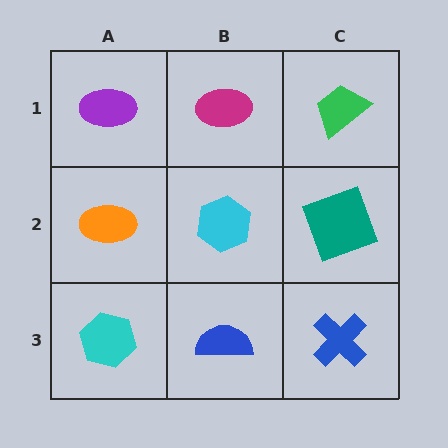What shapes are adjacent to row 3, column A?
An orange ellipse (row 2, column A), a blue semicircle (row 3, column B).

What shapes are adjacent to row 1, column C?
A teal square (row 2, column C), a magenta ellipse (row 1, column B).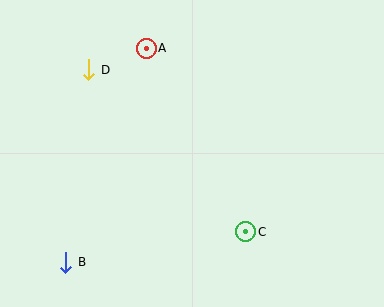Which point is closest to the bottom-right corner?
Point C is closest to the bottom-right corner.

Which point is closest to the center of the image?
Point C at (246, 232) is closest to the center.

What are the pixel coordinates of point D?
Point D is at (89, 70).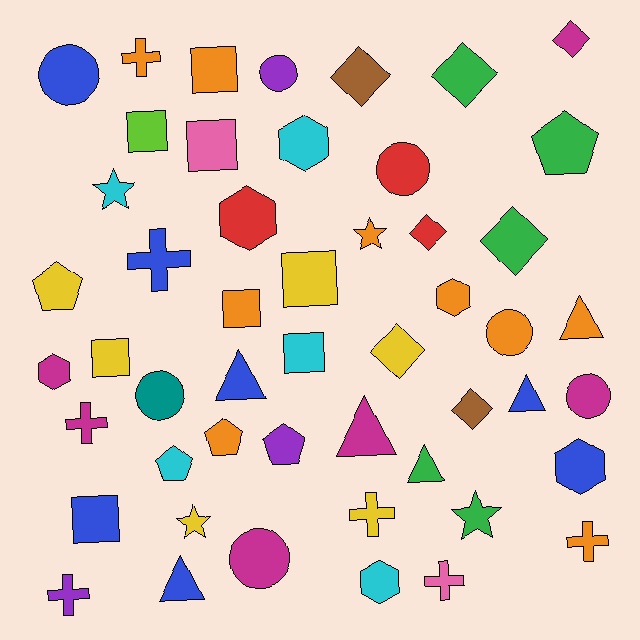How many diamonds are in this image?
There are 7 diamonds.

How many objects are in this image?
There are 50 objects.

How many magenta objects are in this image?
There are 6 magenta objects.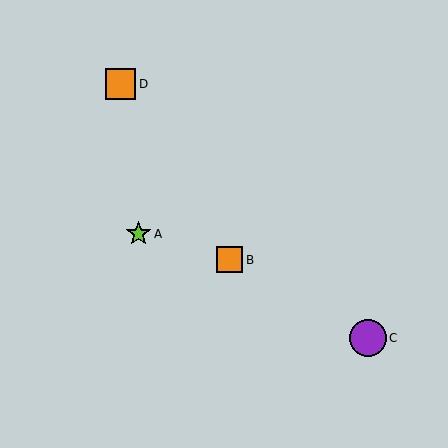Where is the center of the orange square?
The center of the orange square is at (121, 84).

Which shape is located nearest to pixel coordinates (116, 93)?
The orange square (labeled D) at (121, 84) is nearest to that location.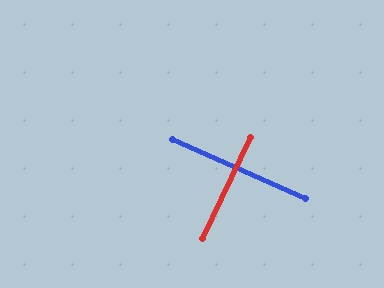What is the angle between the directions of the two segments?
Approximately 89 degrees.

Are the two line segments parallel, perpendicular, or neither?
Perpendicular — they meet at approximately 89°.